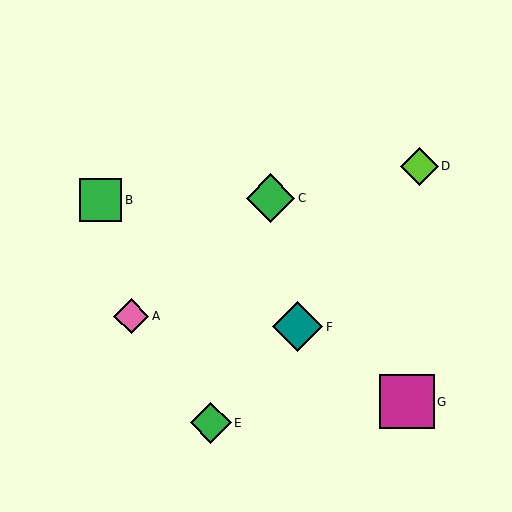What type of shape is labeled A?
Shape A is a pink diamond.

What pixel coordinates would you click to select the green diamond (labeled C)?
Click at (270, 198) to select the green diamond C.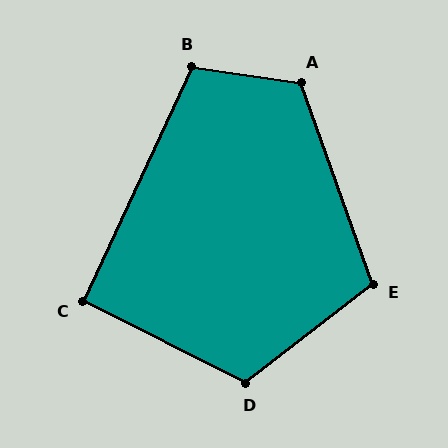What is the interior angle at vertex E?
Approximately 108 degrees (obtuse).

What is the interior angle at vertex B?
Approximately 106 degrees (obtuse).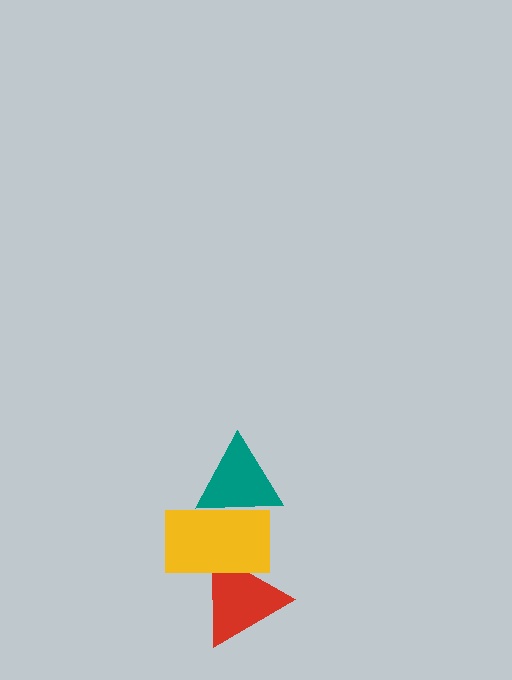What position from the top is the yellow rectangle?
The yellow rectangle is 2nd from the top.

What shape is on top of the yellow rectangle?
The teal triangle is on top of the yellow rectangle.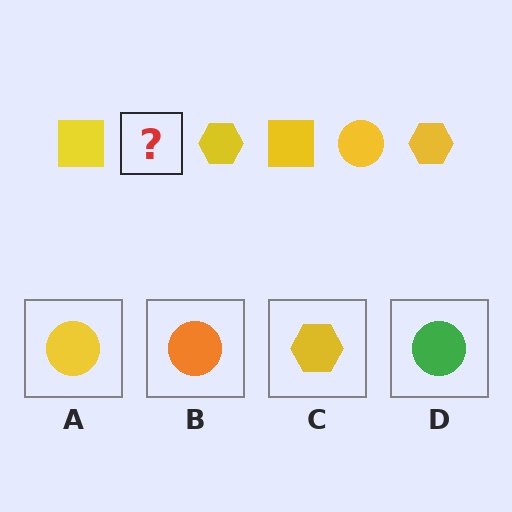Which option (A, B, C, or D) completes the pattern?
A.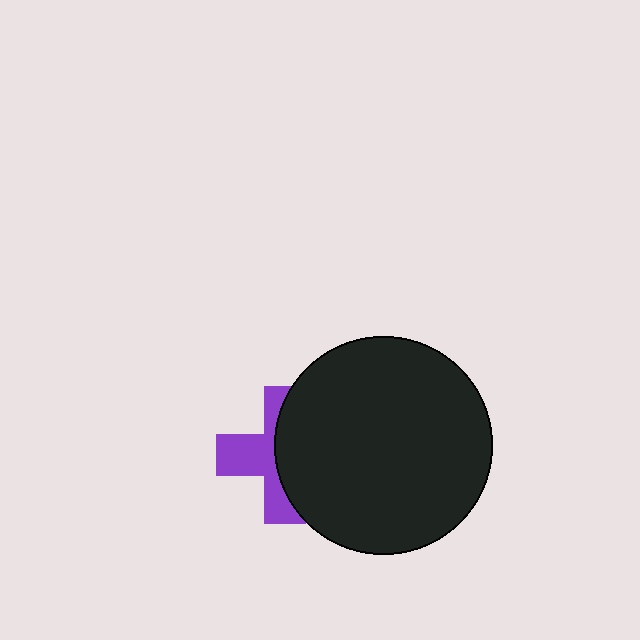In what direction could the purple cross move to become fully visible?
The purple cross could move left. That would shift it out from behind the black circle entirely.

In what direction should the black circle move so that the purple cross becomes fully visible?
The black circle should move right. That is the shortest direction to clear the overlap and leave the purple cross fully visible.